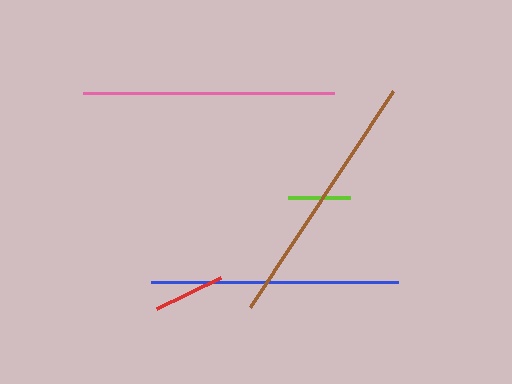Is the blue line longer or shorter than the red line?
The blue line is longer than the red line.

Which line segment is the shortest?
The lime line is the shortest at approximately 62 pixels.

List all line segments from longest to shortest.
From longest to shortest: brown, pink, blue, red, lime.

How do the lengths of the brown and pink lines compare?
The brown and pink lines are approximately the same length.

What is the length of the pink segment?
The pink segment is approximately 251 pixels long.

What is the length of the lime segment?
The lime segment is approximately 62 pixels long.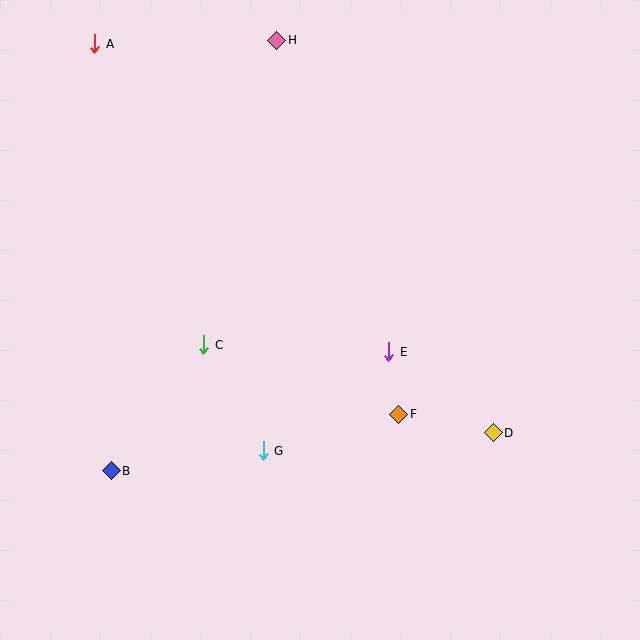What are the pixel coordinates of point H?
Point H is at (277, 40).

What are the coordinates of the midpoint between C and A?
The midpoint between C and A is at (149, 194).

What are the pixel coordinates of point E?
Point E is at (389, 352).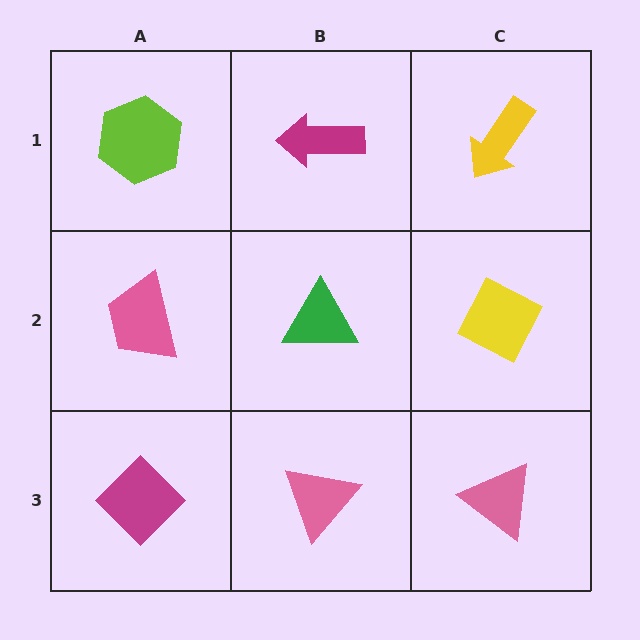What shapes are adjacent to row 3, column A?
A pink trapezoid (row 2, column A), a pink triangle (row 3, column B).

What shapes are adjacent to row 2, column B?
A magenta arrow (row 1, column B), a pink triangle (row 3, column B), a pink trapezoid (row 2, column A), a yellow diamond (row 2, column C).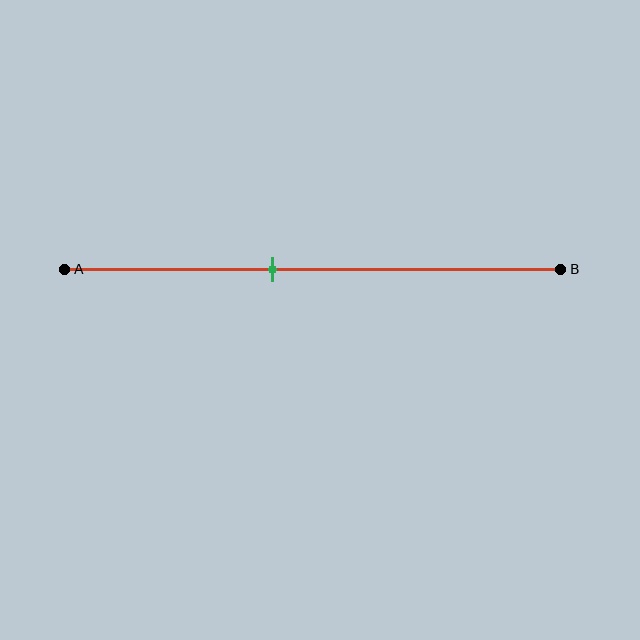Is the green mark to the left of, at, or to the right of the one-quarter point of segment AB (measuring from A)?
The green mark is to the right of the one-quarter point of segment AB.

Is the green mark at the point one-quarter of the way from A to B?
No, the mark is at about 40% from A, not at the 25% one-quarter point.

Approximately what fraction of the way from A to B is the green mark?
The green mark is approximately 40% of the way from A to B.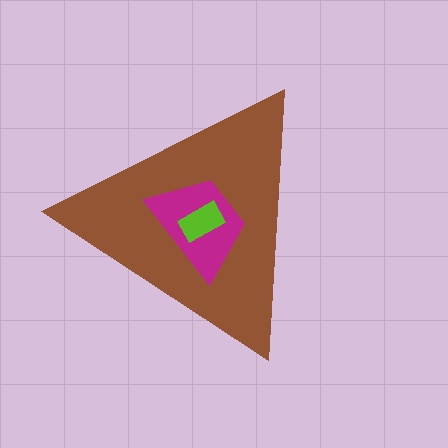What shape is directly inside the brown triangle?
The magenta trapezoid.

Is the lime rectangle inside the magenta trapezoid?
Yes.